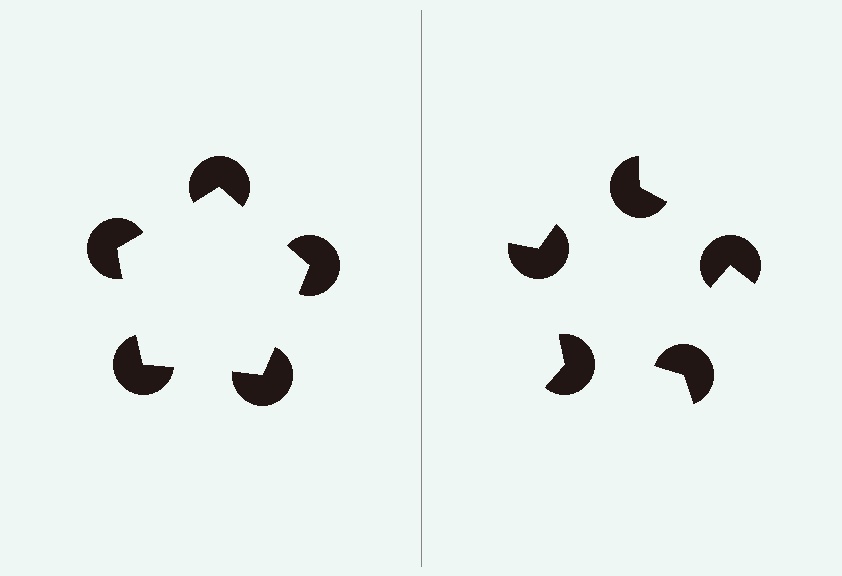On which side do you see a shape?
An illusory pentagon appears on the left side. On the right side the wedge cuts are rotated, so no coherent shape forms.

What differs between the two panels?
The pac-man discs are positioned identically on both sides; only the wedge orientations differ. On the left they align to a pentagon; on the right they are misaligned.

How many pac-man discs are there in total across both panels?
10 — 5 on each side.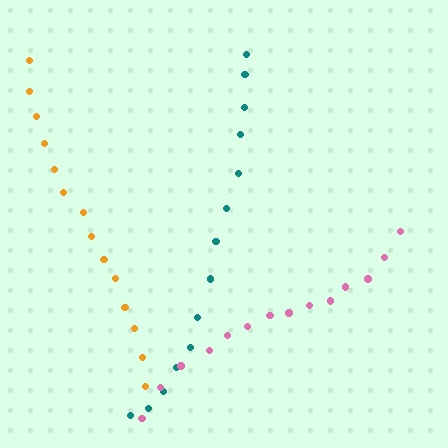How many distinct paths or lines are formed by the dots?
There are 3 distinct paths.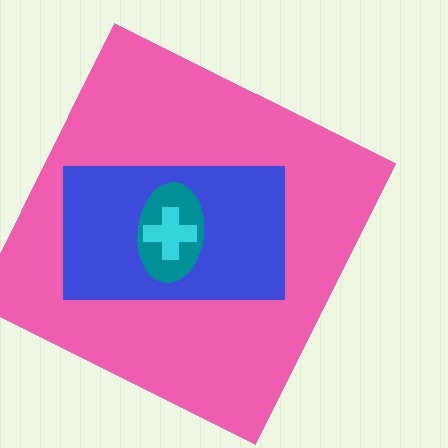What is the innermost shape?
The cyan cross.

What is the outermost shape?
The pink square.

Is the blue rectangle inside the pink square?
Yes.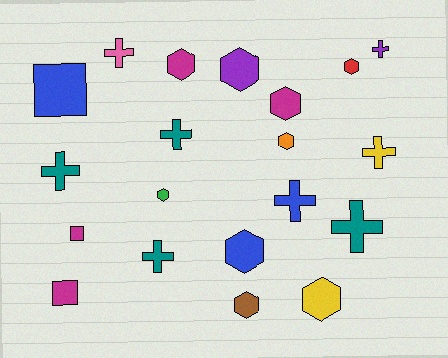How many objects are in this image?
There are 20 objects.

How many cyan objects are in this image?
There are no cyan objects.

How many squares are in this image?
There are 3 squares.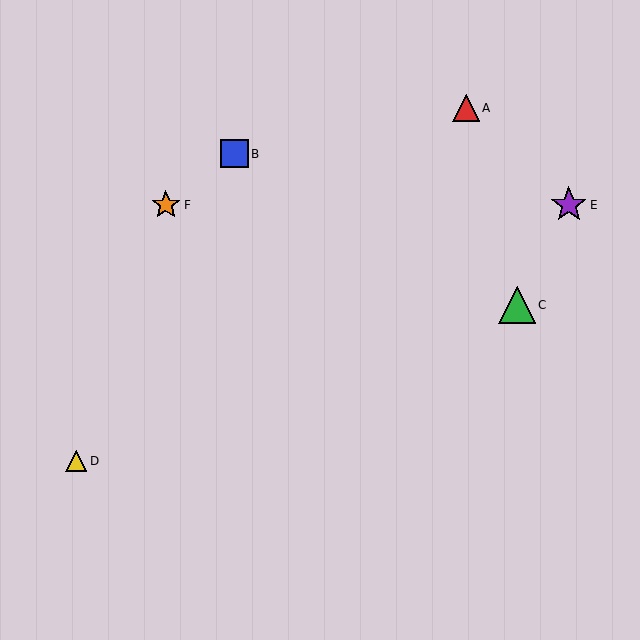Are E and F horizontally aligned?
Yes, both are at y≈205.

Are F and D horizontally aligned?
No, F is at y≈205 and D is at y≈461.